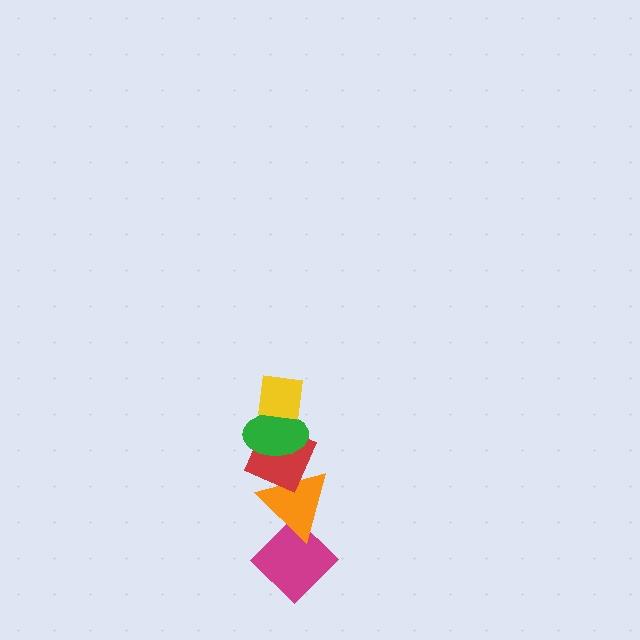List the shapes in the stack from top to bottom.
From top to bottom: the yellow square, the green ellipse, the red diamond, the orange triangle, the magenta diamond.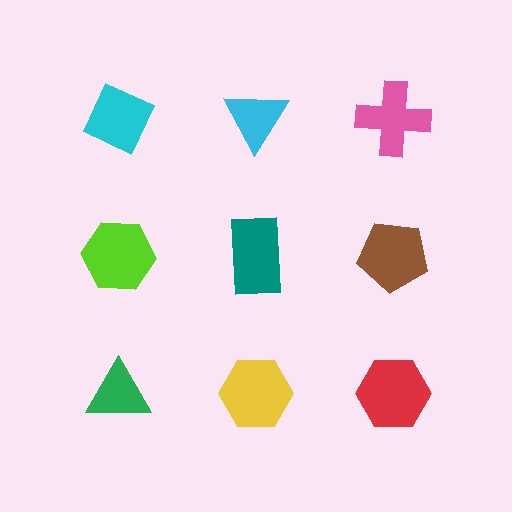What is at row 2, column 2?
A teal rectangle.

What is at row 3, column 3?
A red hexagon.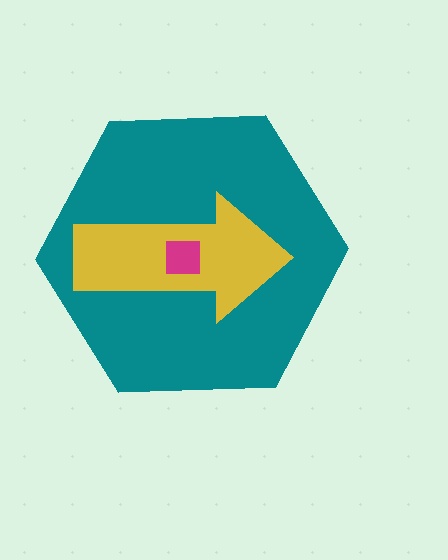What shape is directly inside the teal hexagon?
The yellow arrow.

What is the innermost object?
The magenta square.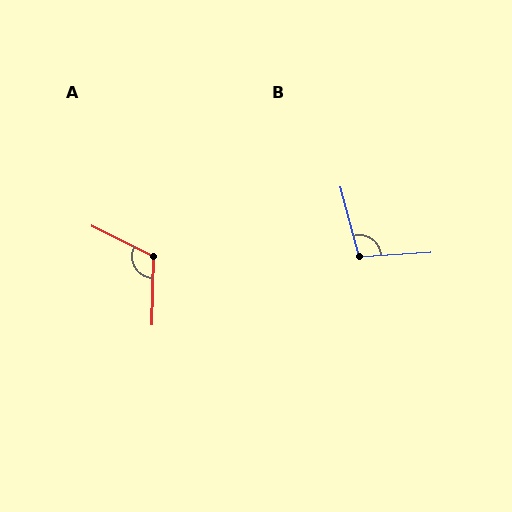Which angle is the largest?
A, at approximately 115 degrees.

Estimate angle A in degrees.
Approximately 115 degrees.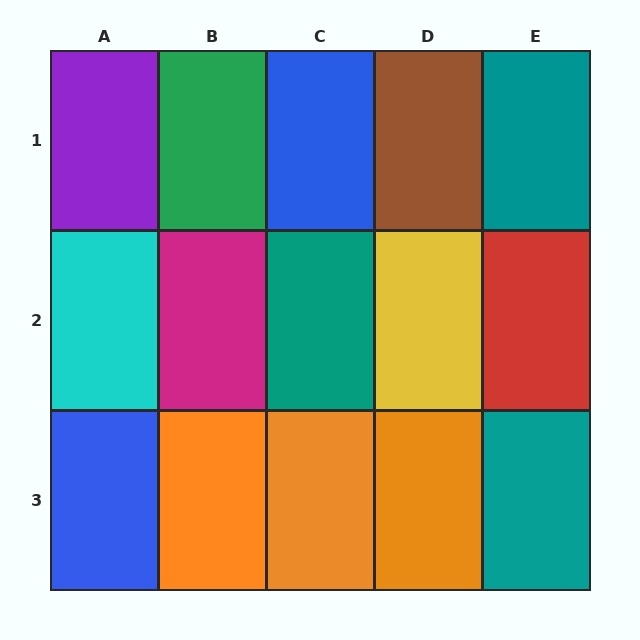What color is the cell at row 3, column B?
Orange.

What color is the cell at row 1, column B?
Green.